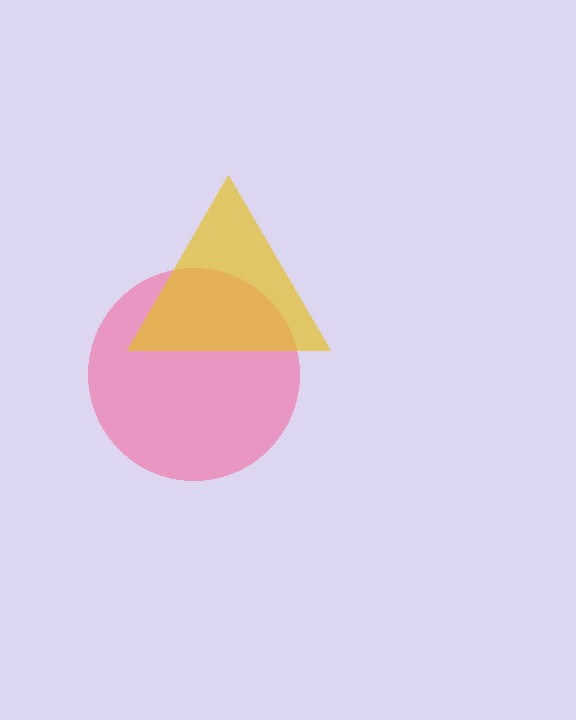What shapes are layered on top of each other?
The layered shapes are: a pink circle, a yellow triangle.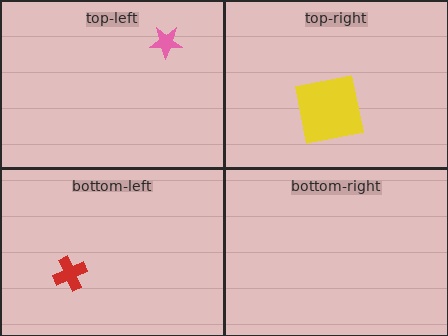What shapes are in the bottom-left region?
The red cross.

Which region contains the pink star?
The top-left region.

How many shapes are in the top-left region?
1.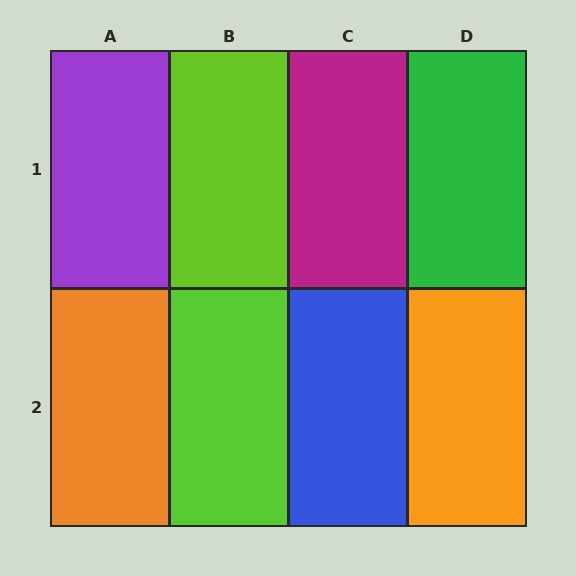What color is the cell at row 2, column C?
Blue.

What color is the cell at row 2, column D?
Orange.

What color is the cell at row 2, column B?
Lime.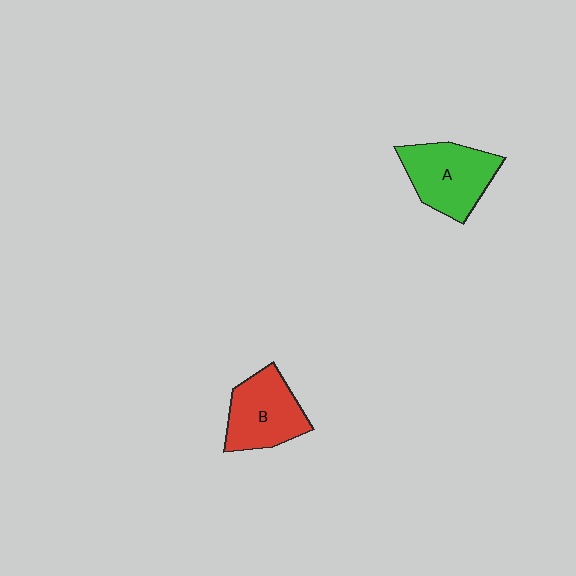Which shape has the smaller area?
Shape B (red).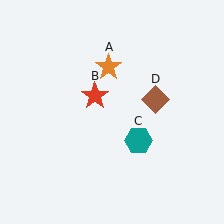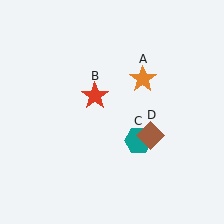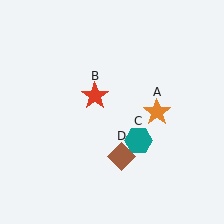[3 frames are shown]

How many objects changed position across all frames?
2 objects changed position: orange star (object A), brown diamond (object D).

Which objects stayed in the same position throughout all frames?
Red star (object B) and teal hexagon (object C) remained stationary.